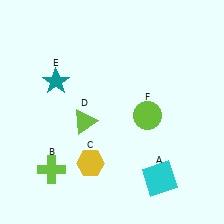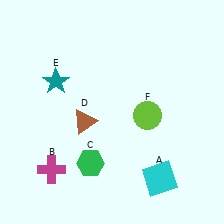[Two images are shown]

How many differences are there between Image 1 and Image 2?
There are 3 differences between the two images.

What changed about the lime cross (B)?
In Image 1, B is lime. In Image 2, it changed to magenta.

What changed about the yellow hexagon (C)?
In Image 1, C is yellow. In Image 2, it changed to green.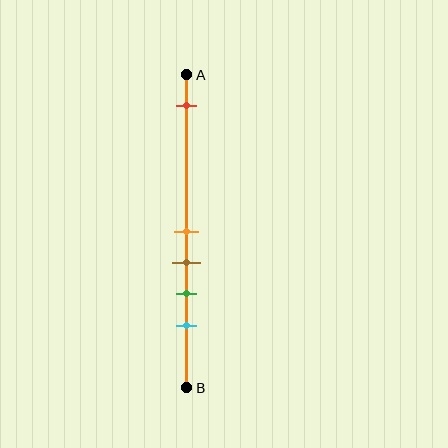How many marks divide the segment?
There are 5 marks dividing the segment.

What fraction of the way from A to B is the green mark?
The green mark is approximately 70% (0.7) of the way from A to B.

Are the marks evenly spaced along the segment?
No, the marks are not evenly spaced.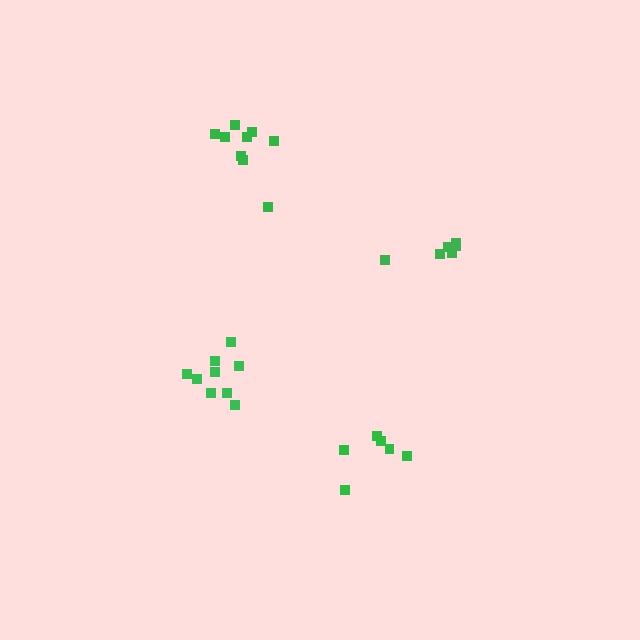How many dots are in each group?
Group 1: 6 dots, Group 2: 9 dots, Group 3: 6 dots, Group 4: 9 dots (30 total).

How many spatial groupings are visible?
There are 4 spatial groupings.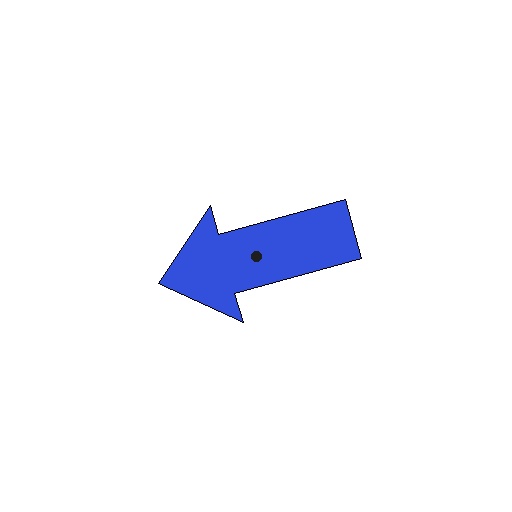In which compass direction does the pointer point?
West.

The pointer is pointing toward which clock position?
Roughly 8 o'clock.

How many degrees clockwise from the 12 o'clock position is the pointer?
Approximately 254 degrees.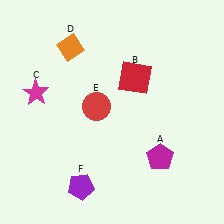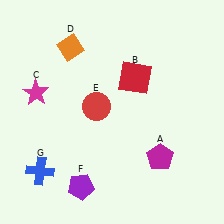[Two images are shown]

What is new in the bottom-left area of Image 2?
A blue cross (G) was added in the bottom-left area of Image 2.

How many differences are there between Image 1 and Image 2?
There is 1 difference between the two images.